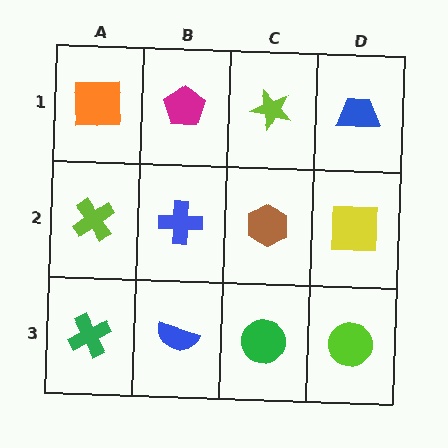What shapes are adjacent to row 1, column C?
A brown hexagon (row 2, column C), a magenta pentagon (row 1, column B), a blue trapezoid (row 1, column D).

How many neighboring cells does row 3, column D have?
2.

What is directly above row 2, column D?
A blue trapezoid.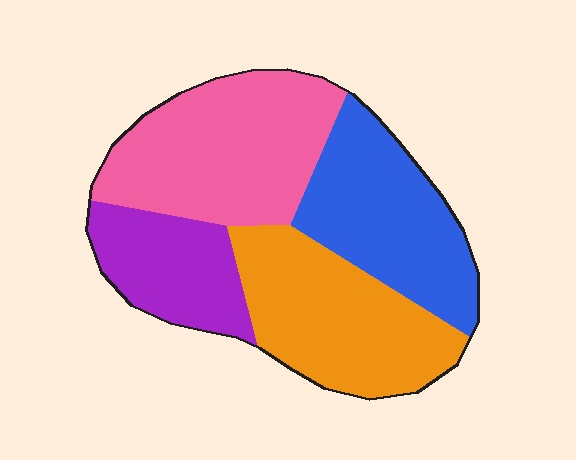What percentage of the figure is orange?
Orange takes up about one quarter (1/4) of the figure.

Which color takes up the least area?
Purple, at roughly 15%.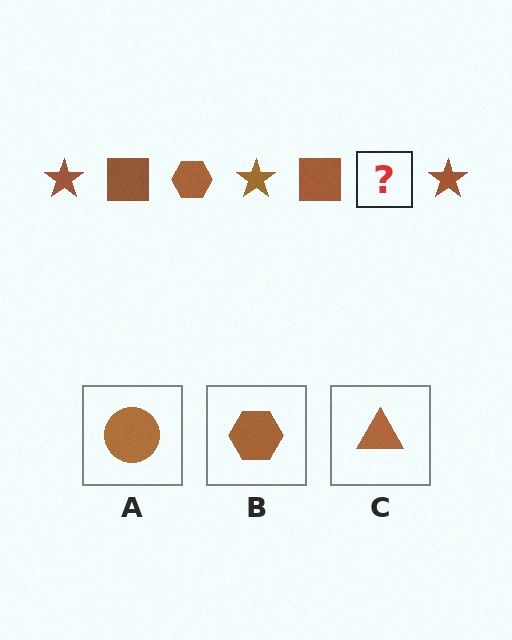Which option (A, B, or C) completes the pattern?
B.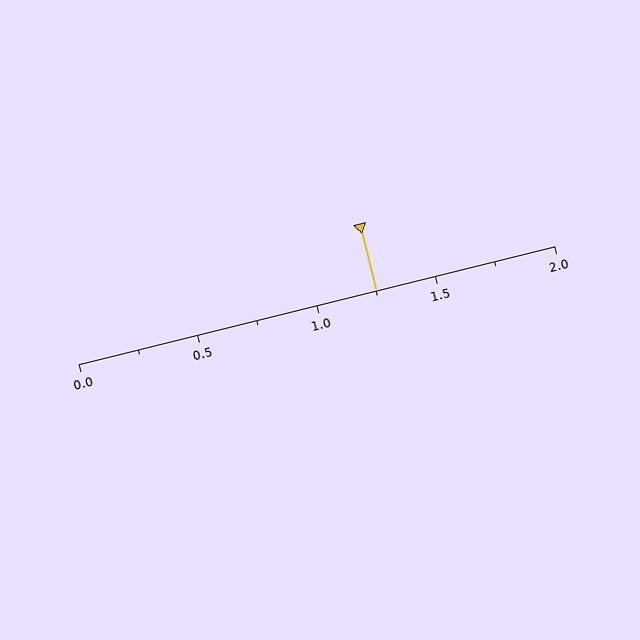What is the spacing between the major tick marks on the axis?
The major ticks are spaced 0.5 apart.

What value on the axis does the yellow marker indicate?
The marker indicates approximately 1.25.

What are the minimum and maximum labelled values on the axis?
The axis runs from 0.0 to 2.0.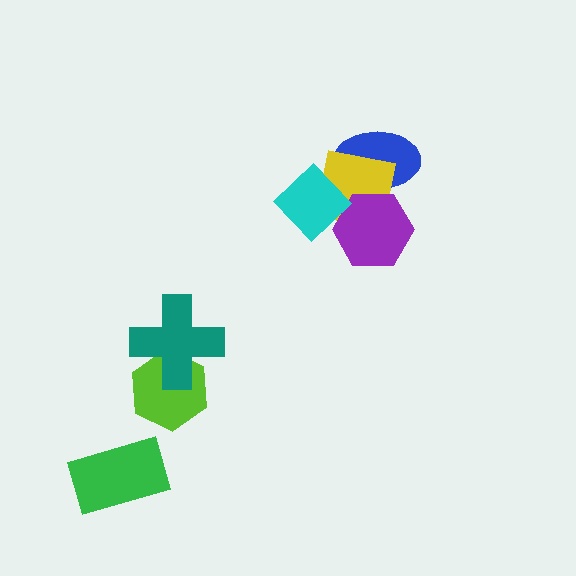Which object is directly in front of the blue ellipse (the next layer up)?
The yellow square is directly in front of the blue ellipse.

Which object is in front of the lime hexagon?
The teal cross is in front of the lime hexagon.